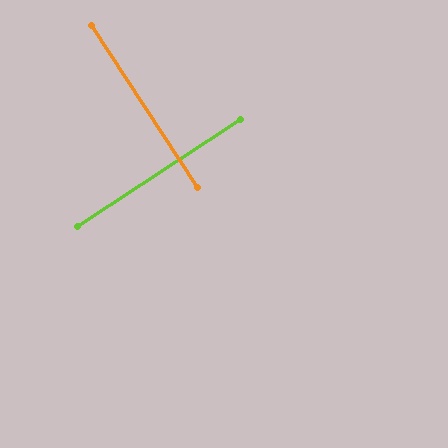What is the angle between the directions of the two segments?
Approximately 90 degrees.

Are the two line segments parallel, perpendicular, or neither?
Perpendicular — they meet at approximately 90°.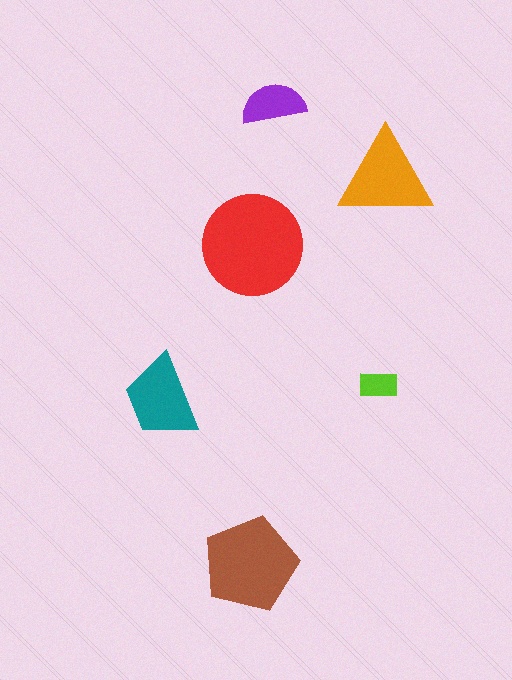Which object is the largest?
The red circle.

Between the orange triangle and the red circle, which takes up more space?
The red circle.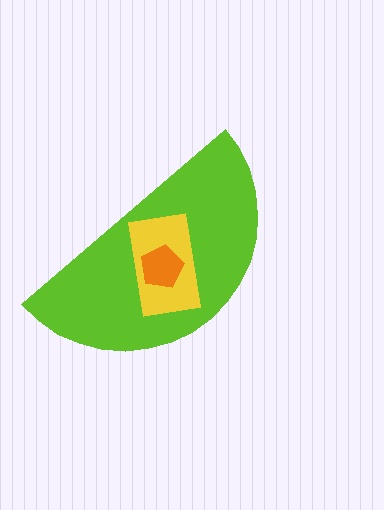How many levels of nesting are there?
3.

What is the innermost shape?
The orange pentagon.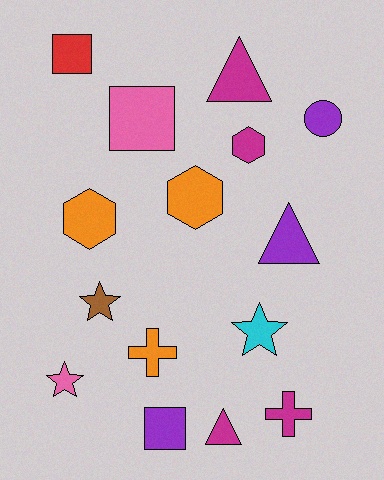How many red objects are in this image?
There is 1 red object.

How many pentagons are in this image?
There are no pentagons.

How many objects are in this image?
There are 15 objects.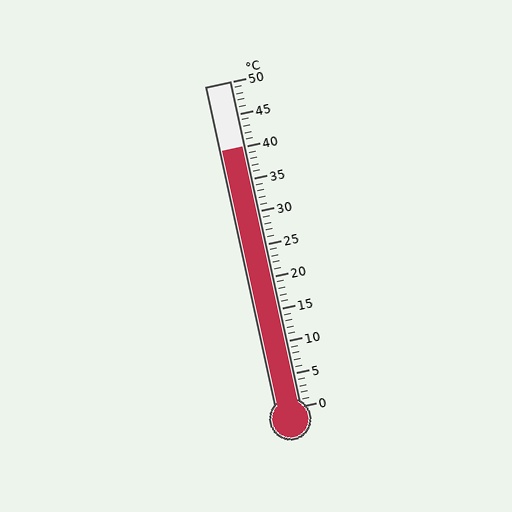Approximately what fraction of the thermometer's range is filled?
The thermometer is filled to approximately 80% of its range.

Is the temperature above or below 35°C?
The temperature is above 35°C.